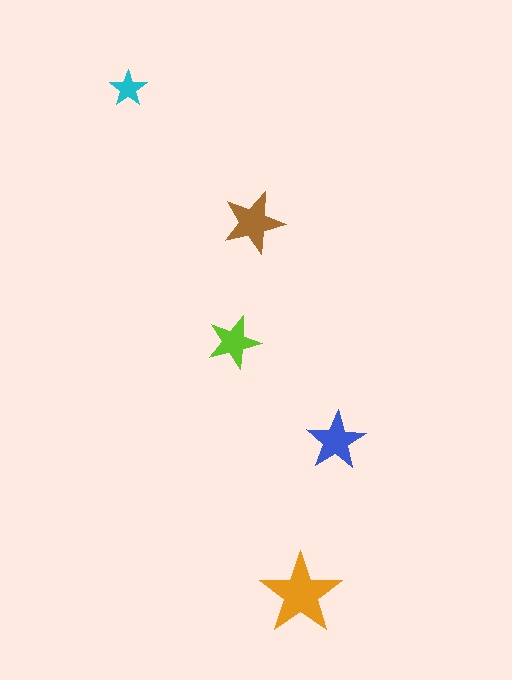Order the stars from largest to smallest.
the orange one, the brown one, the blue one, the lime one, the cyan one.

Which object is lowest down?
The orange star is bottommost.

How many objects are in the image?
There are 5 objects in the image.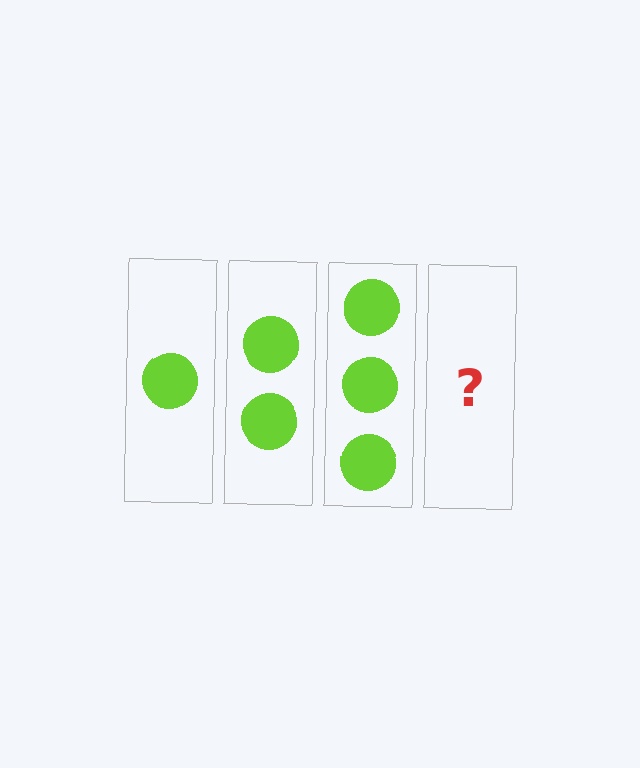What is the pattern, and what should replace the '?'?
The pattern is that each step adds one more circle. The '?' should be 4 circles.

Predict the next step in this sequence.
The next step is 4 circles.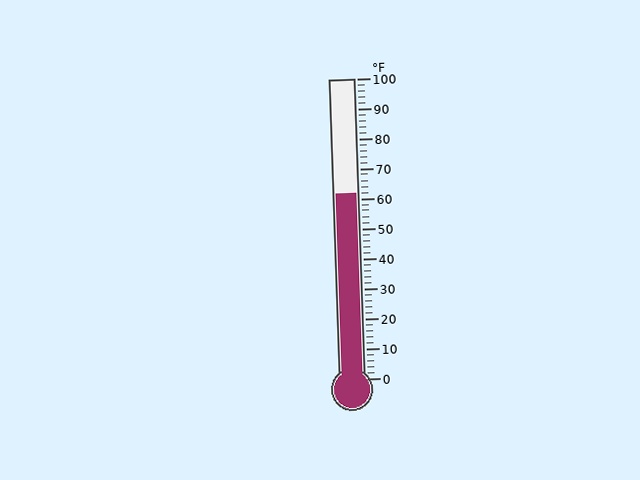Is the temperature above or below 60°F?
The temperature is above 60°F.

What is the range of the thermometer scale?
The thermometer scale ranges from 0°F to 100°F.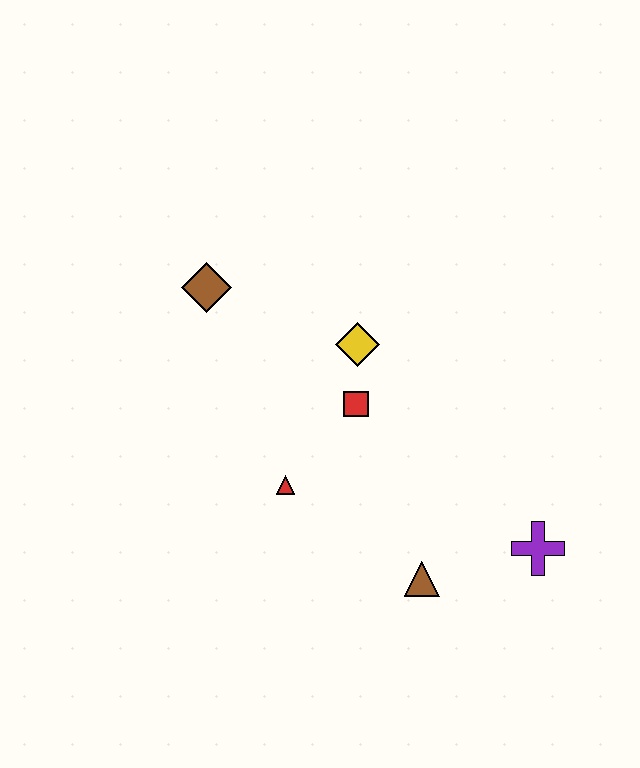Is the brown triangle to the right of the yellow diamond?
Yes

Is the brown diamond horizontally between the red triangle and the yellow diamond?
No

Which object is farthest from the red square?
The purple cross is farthest from the red square.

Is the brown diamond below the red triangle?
No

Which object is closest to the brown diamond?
The yellow diamond is closest to the brown diamond.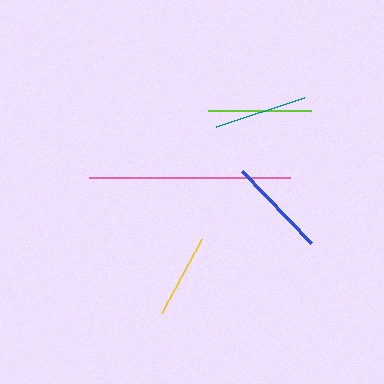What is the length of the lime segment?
The lime segment is approximately 103 pixels long.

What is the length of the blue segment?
The blue segment is approximately 100 pixels long.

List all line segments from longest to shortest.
From longest to shortest: pink, lime, blue, teal, yellow.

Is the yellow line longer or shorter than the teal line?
The teal line is longer than the yellow line.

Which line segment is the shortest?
The yellow line is the shortest at approximately 85 pixels.